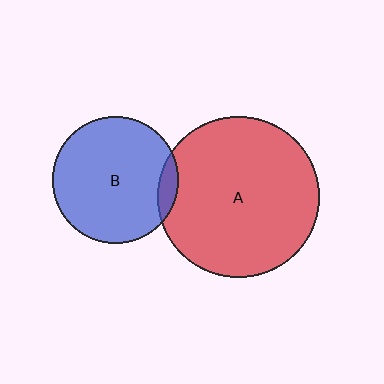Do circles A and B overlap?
Yes.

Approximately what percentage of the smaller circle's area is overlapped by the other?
Approximately 10%.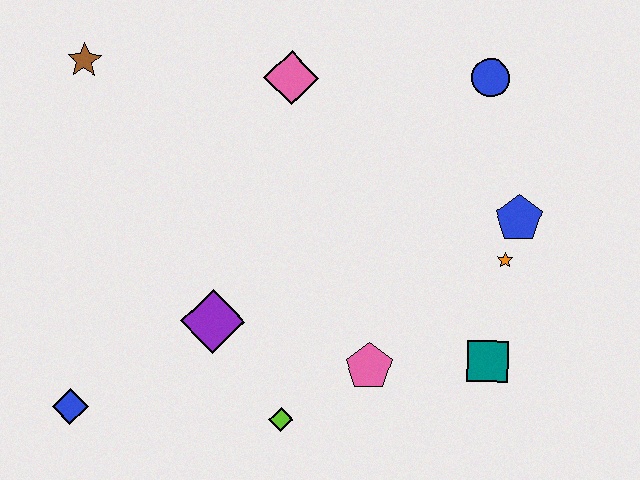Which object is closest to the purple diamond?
The lime diamond is closest to the purple diamond.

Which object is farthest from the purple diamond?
The blue circle is farthest from the purple diamond.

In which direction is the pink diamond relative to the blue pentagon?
The pink diamond is to the left of the blue pentagon.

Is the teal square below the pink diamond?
Yes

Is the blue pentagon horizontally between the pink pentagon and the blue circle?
No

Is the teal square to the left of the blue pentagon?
Yes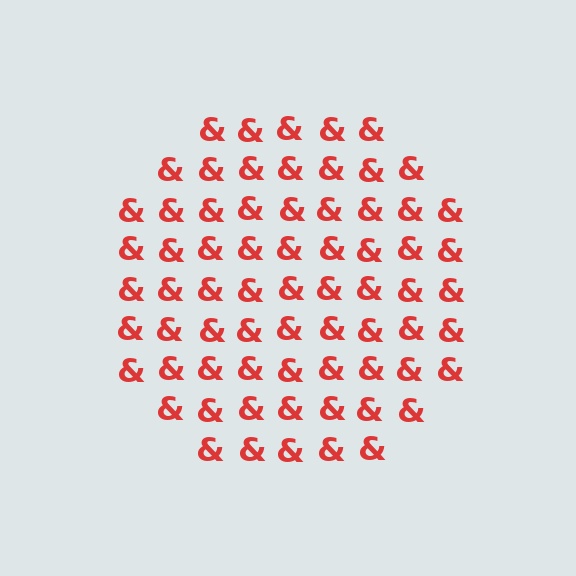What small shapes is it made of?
It is made of small ampersands.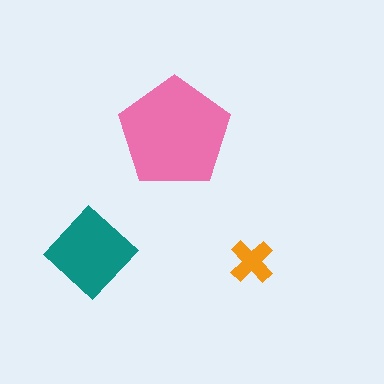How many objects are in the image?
There are 3 objects in the image.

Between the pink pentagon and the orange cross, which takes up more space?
The pink pentagon.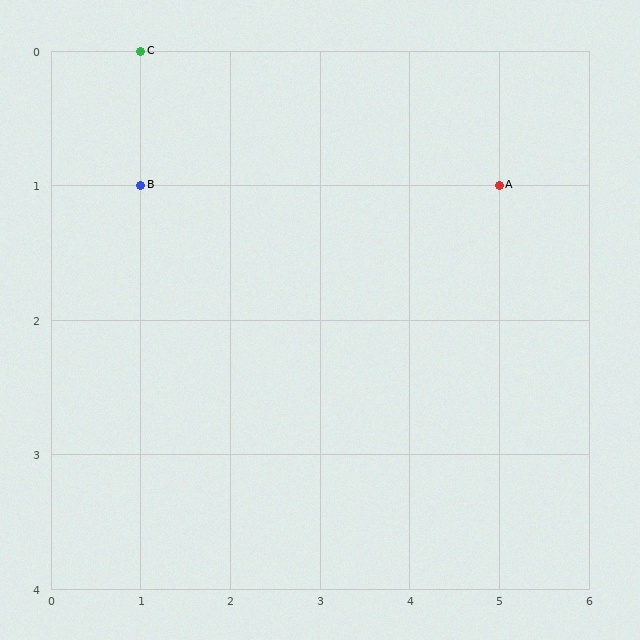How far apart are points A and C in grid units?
Points A and C are 4 columns and 1 row apart (about 4.1 grid units diagonally).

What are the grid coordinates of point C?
Point C is at grid coordinates (1, 0).